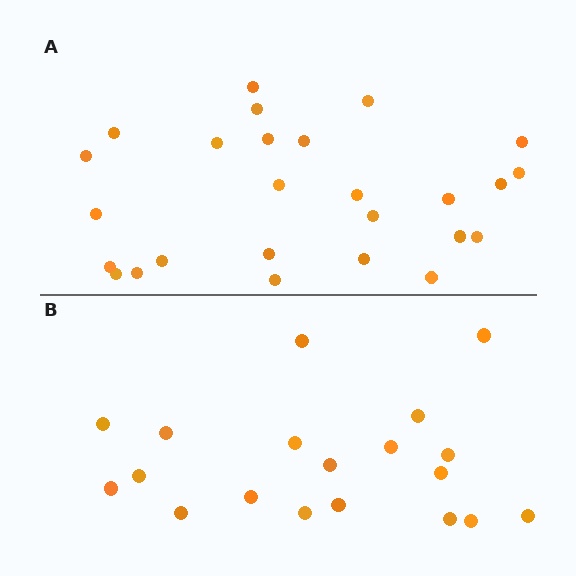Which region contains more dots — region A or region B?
Region A (the top region) has more dots.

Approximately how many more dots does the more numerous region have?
Region A has roughly 8 or so more dots than region B.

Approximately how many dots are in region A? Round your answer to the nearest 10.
About 30 dots. (The exact count is 26, which rounds to 30.)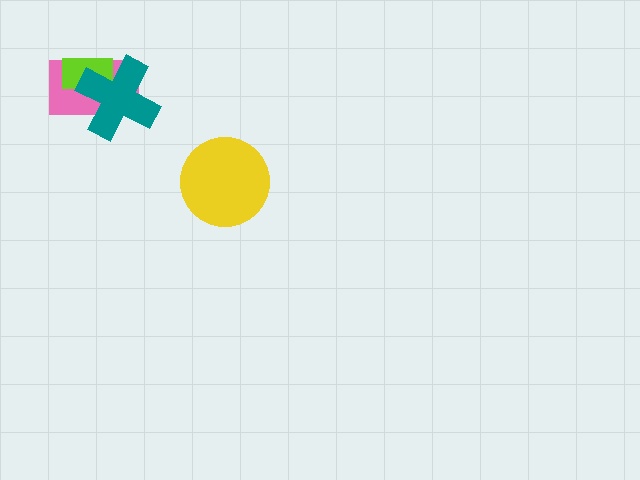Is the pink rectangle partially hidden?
Yes, it is partially covered by another shape.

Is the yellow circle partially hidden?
No, no other shape covers it.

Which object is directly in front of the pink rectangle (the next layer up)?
The lime rectangle is directly in front of the pink rectangle.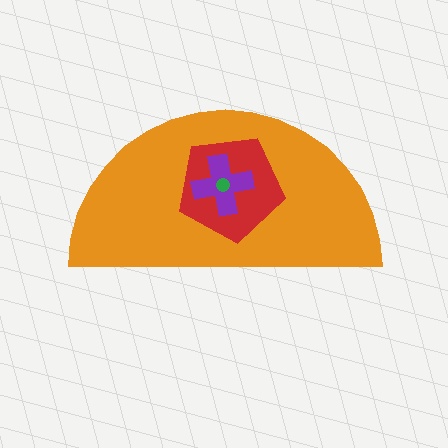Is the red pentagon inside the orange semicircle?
Yes.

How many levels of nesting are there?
4.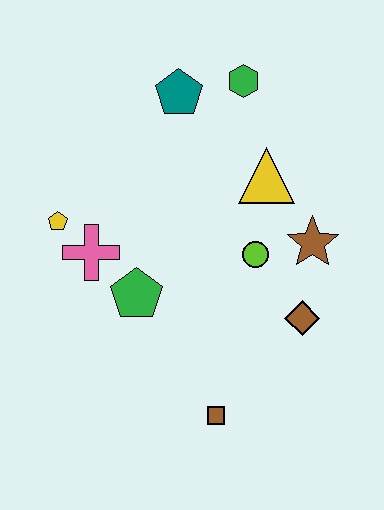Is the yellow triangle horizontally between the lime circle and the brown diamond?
Yes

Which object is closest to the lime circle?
The brown star is closest to the lime circle.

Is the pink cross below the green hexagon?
Yes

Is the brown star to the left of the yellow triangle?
No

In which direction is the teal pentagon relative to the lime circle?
The teal pentagon is above the lime circle.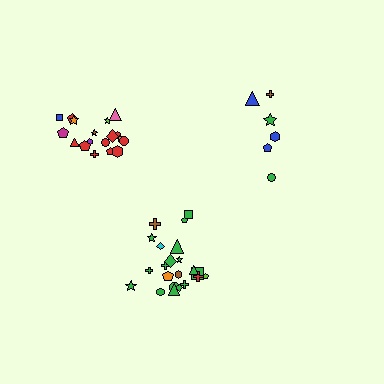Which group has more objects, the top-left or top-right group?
The top-left group.